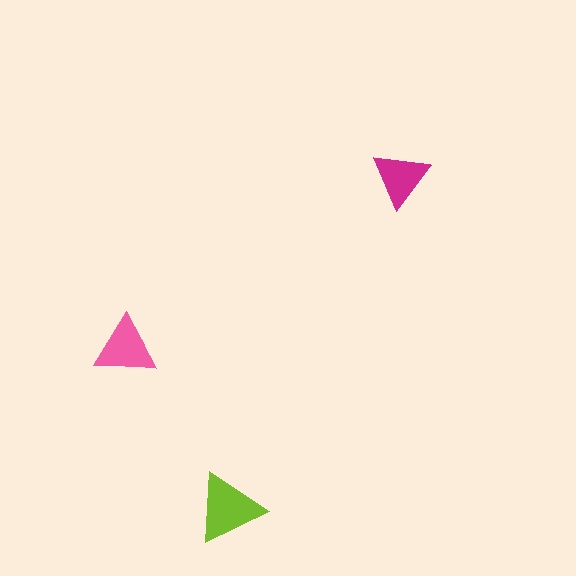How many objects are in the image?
There are 3 objects in the image.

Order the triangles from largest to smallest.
the lime one, the pink one, the magenta one.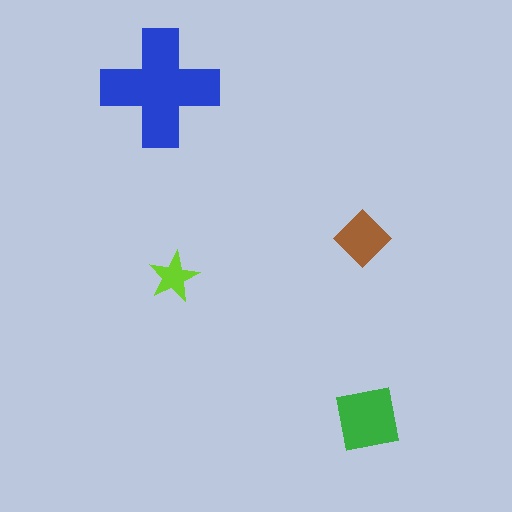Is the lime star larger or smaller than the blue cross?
Smaller.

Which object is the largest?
The blue cross.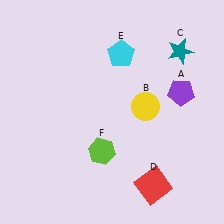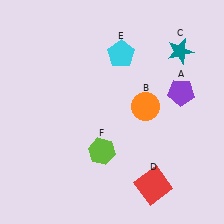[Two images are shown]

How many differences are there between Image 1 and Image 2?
There is 1 difference between the two images.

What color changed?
The circle (B) changed from yellow in Image 1 to orange in Image 2.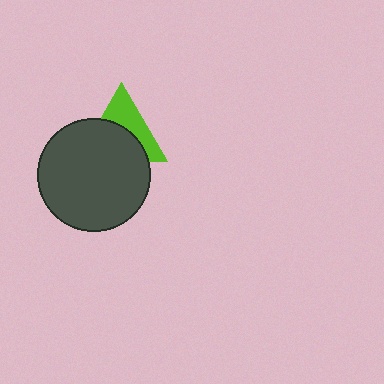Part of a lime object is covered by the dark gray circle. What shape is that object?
It is a triangle.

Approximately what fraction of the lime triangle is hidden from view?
Roughly 55% of the lime triangle is hidden behind the dark gray circle.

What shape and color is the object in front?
The object in front is a dark gray circle.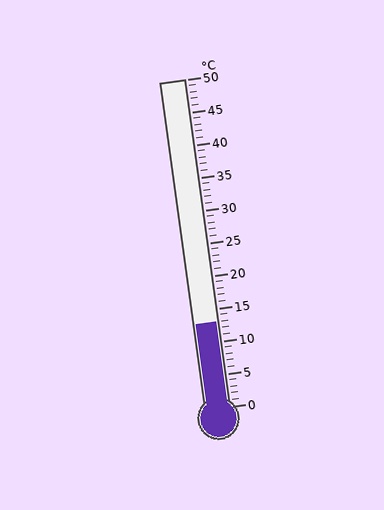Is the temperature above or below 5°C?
The temperature is above 5°C.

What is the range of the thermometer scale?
The thermometer scale ranges from 0°C to 50°C.